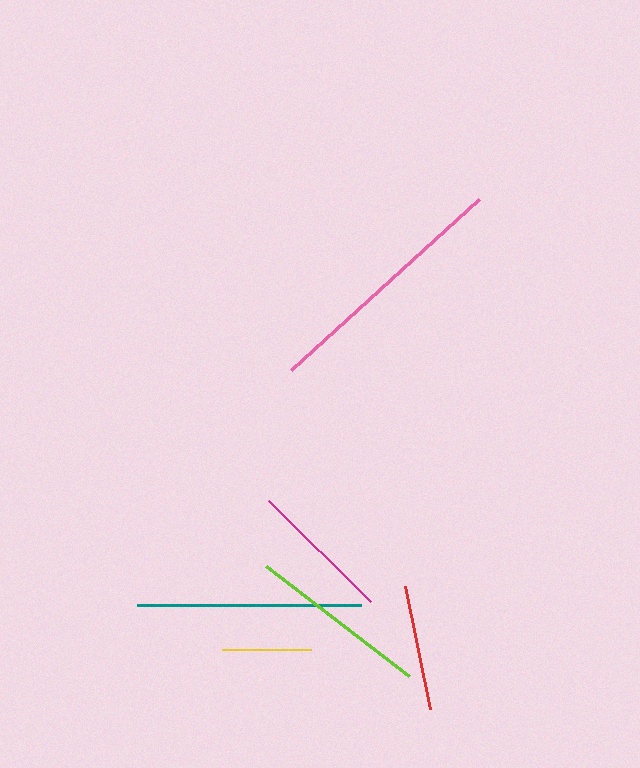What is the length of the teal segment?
The teal segment is approximately 224 pixels long.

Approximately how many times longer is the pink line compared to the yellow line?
The pink line is approximately 2.9 times the length of the yellow line.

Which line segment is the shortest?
The yellow line is the shortest at approximately 89 pixels.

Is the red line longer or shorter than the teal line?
The teal line is longer than the red line.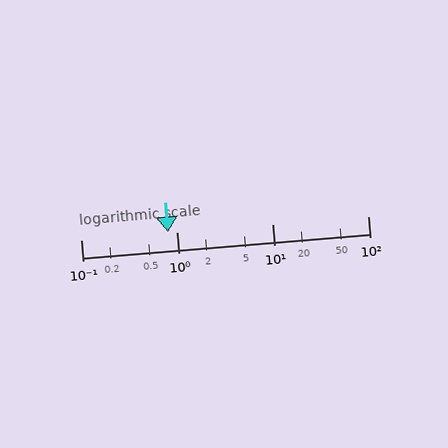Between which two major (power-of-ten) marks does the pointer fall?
The pointer is between 0.1 and 1.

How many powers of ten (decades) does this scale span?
The scale spans 3 decades, from 0.1 to 100.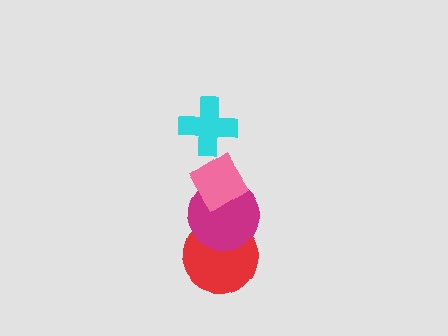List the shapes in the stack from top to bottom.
From top to bottom: the cyan cross, the pink diamond, the magenta circle, the red circle.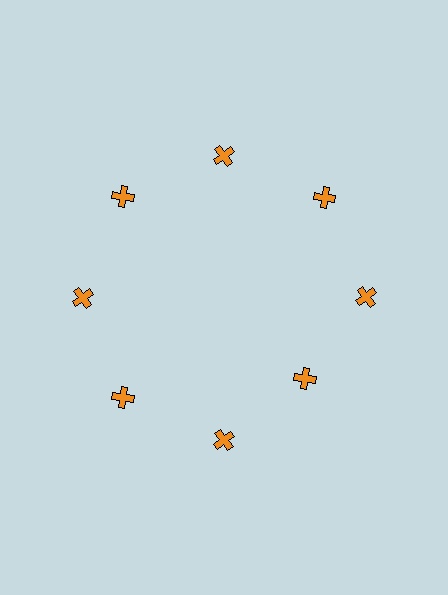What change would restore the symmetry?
The symmetry would be restored by moving it outward, back onto the ring so that all 8 crosses sit at equal angles and equal distance from the center.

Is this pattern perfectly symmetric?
No. The 8 orange crosses are arranged in a ring, but one element near the 4 o'clock position is pulled inward toward the center, breaking the 8-fold rotational symmetry.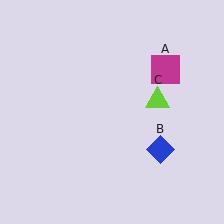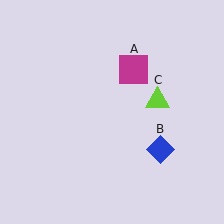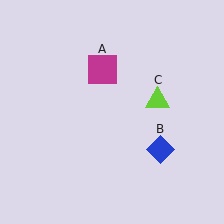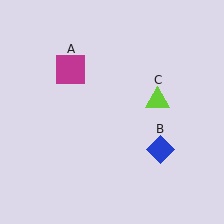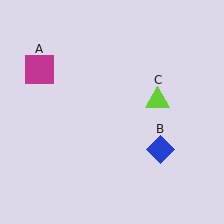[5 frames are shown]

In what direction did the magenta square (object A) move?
The magenta square (object A) moved left.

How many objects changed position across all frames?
1 object changed position: magenta square (object A).